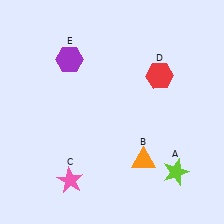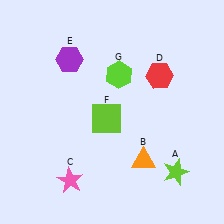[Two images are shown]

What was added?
A lime square (F), a lime hexagon (G) were added in Image 2.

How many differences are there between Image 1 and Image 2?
There are 2 differences between the two images.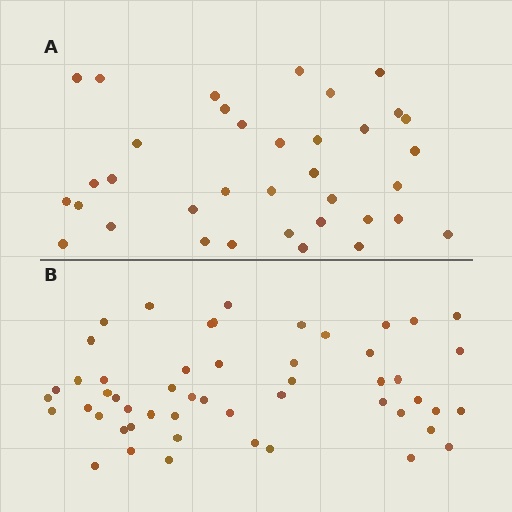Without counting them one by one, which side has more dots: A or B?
Region B (the bottom region) has more dots.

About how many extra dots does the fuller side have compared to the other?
Region B has approximately 15 more dots than region A.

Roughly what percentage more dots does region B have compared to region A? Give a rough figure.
About 45% more.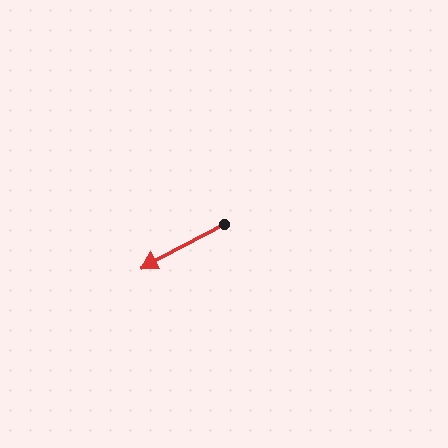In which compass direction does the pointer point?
Southwest.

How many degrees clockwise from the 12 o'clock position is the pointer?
Approximately 242 degrees.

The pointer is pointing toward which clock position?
Roughly 8 o'clock.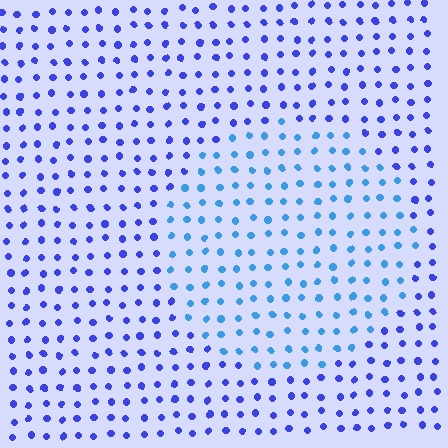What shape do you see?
I see a circle.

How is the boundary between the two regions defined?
The boundary is defined purely by a slight shift in hue (about 33 degrees). Spacing, size, and orientation are identical on both sides.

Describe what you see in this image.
The image is filled with small blue elements in a uniform arrangement. A circle-shaped region is visible where the elements are tinted to a slightly different hue, forming a subtle color boundary.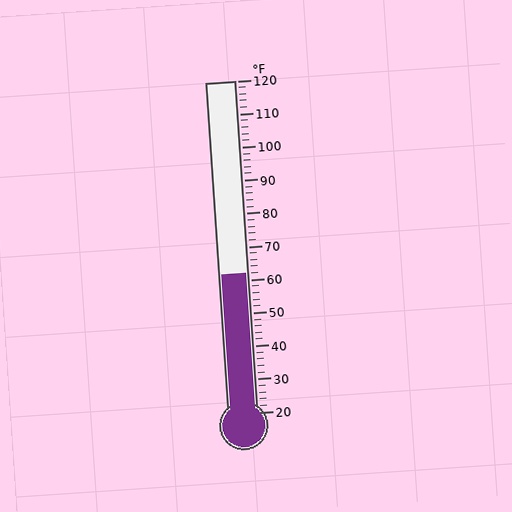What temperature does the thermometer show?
The thermometer shows approximately 62°F.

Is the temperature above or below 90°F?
The temperature is below 90°F.